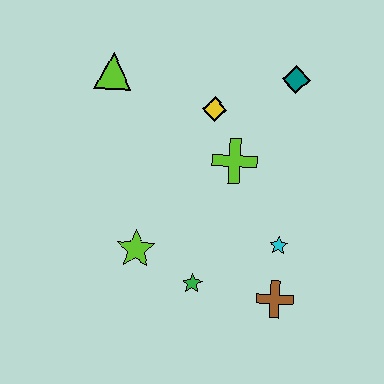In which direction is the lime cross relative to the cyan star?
The lime cross is above the cyan star.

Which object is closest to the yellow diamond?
The lime cross is closest to the yellow diamond.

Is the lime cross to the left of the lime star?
No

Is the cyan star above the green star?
Yes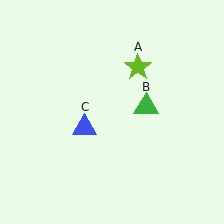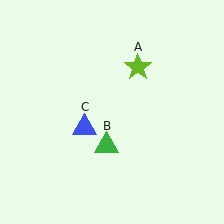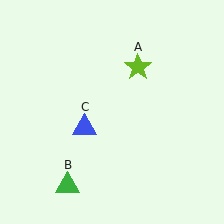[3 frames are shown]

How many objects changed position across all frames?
1 object changed position: green triangle (object B).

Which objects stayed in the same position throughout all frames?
Lime star (object A) and blue triangle (object C) remained stationary.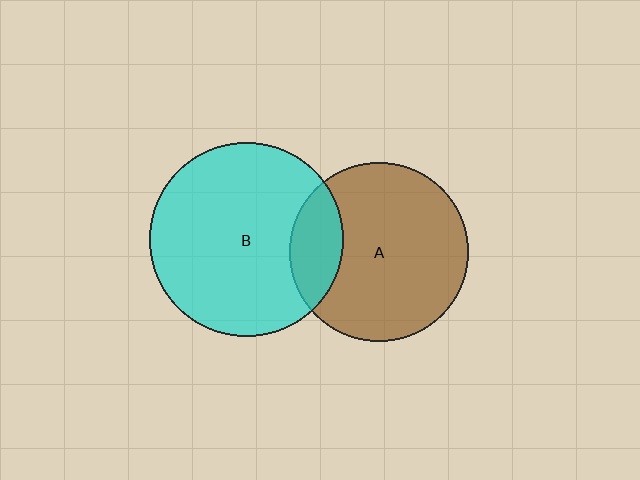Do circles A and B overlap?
Yes.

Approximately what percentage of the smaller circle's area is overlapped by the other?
Approximately 20%.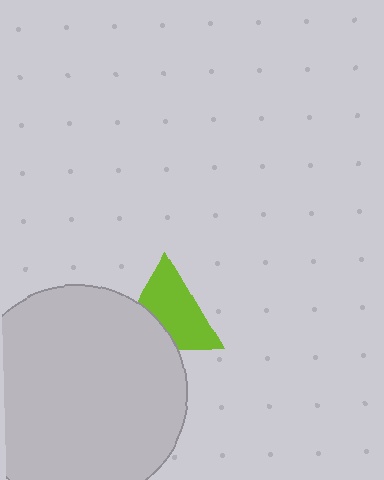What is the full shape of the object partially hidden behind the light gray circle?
The partially hidden object is a lime triangle.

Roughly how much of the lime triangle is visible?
Most of it is visible (roughly 67%).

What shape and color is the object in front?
The object in front is a light gray circle.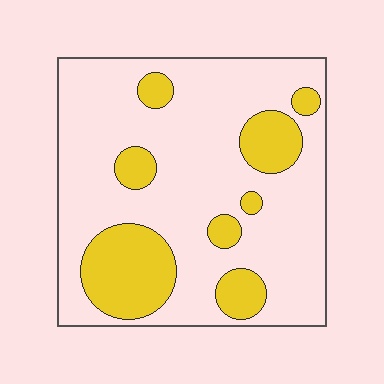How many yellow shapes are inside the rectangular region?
8.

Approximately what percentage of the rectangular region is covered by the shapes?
Approximately 25%.